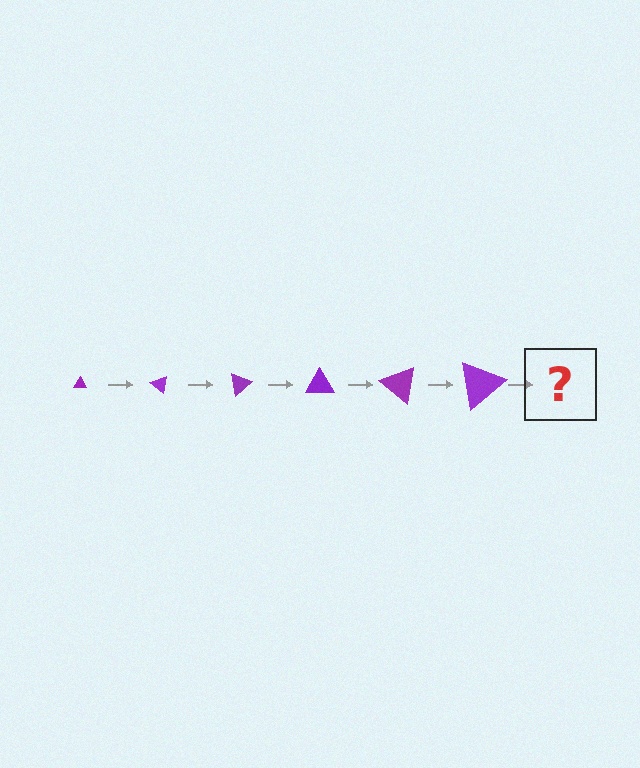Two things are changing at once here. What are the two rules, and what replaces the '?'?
The two rules are that the triangle grows larger each step and it rotates 40 degrees each step. The '?' should be a triangle, larger than the previous one and rotated 240 degrees from the start.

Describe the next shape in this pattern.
It should be a triangle, larger than the previous one and rotated 240 degrees from the start.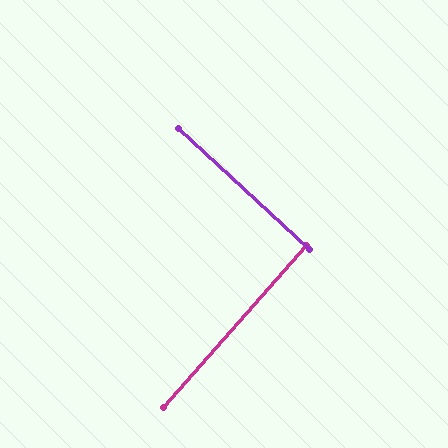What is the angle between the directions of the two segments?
Approximately 89 degrees.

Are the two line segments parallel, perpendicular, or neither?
Perpendicular — they meet at approximately 89°.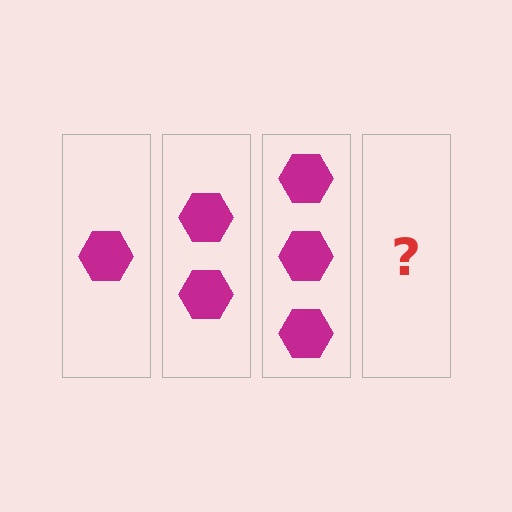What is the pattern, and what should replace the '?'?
The pattern is that each step adds one more hexagon. The '?' should be 4 hexagons.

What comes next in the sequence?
The next element should be 4 hexagons.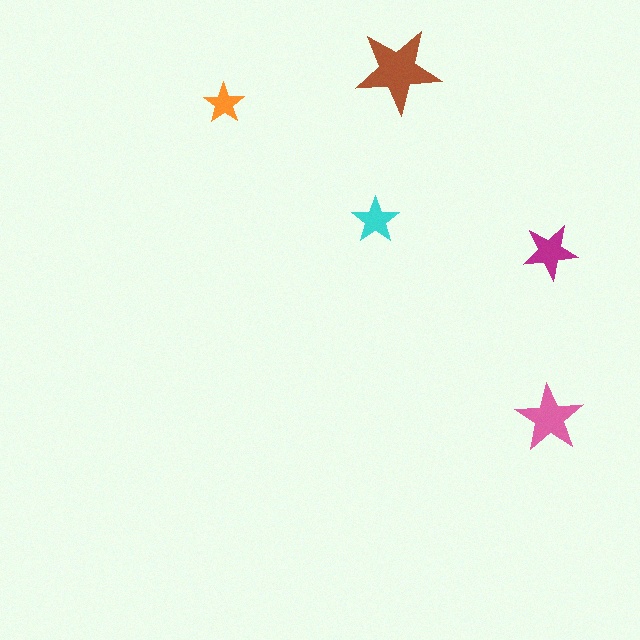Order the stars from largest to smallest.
the brown one, the pink one, the magenta one, the cyan one, the orange one.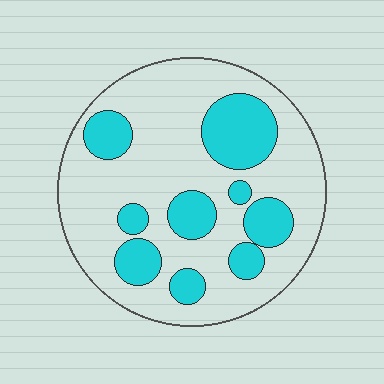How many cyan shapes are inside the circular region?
9.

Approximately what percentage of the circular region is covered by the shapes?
Approximately 30%.